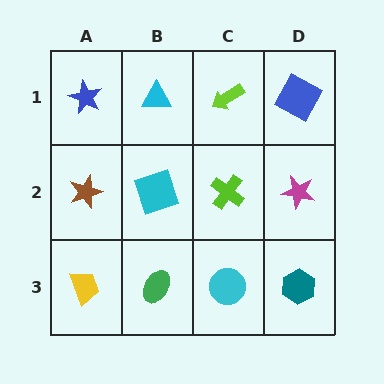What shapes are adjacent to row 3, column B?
A cyan square (row 2, column B), a yellow trapezoid (row 3, column A), a cyan circle (row 3, column C).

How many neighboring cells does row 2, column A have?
3.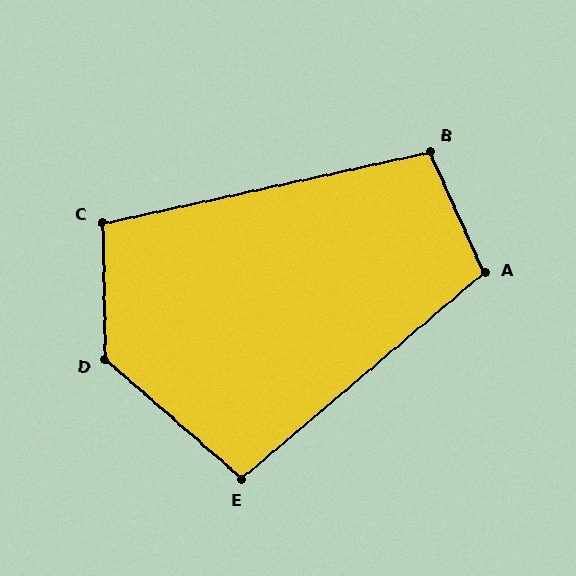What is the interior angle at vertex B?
Approximately 102 degrees (obtuse).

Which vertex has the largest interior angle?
D, at approximately 132 degrees.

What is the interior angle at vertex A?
Approximately 106 degrees (obtuse).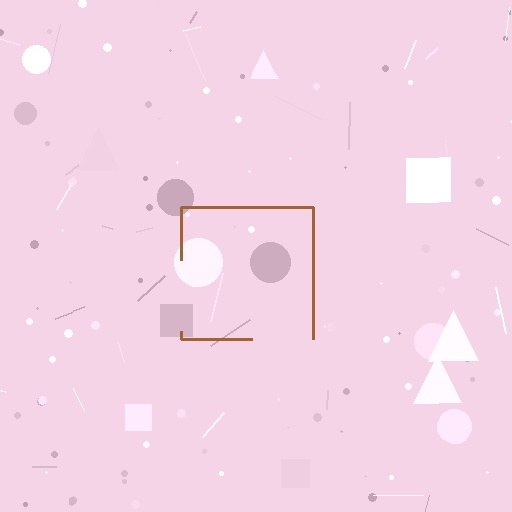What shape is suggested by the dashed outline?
The dashed outline suggests a square.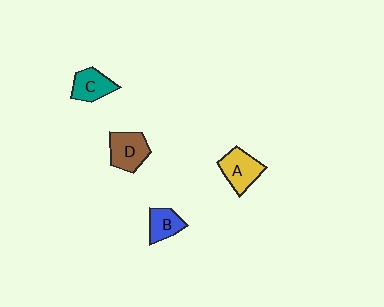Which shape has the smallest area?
Shape B (blue).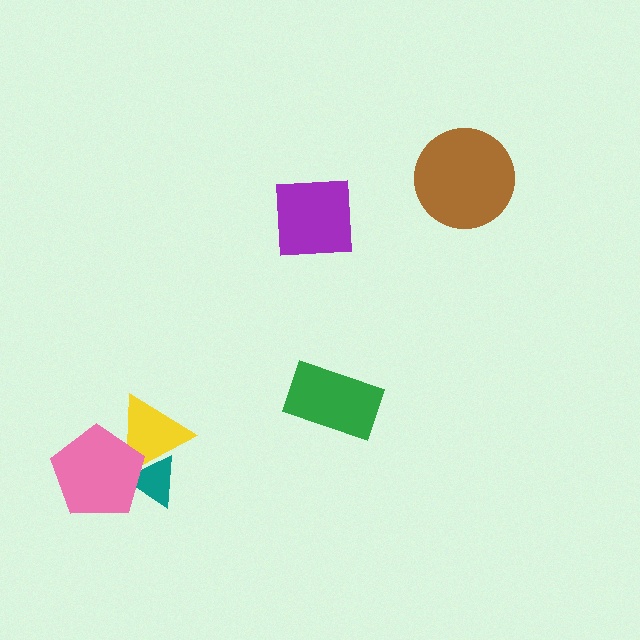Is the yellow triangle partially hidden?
Yes, it is partially covered by another shape.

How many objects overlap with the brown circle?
0 objects overlap with the brown circle.